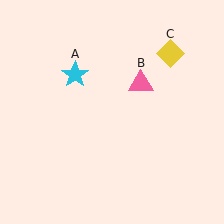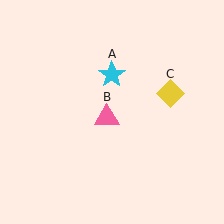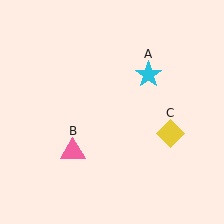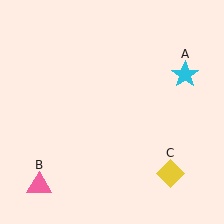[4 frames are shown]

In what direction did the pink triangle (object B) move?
The pink triangle (object B) moved down and to the left.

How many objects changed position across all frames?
3 objects changed position: cyan star (object A), pink triangle (object B), yellow diamond (object C).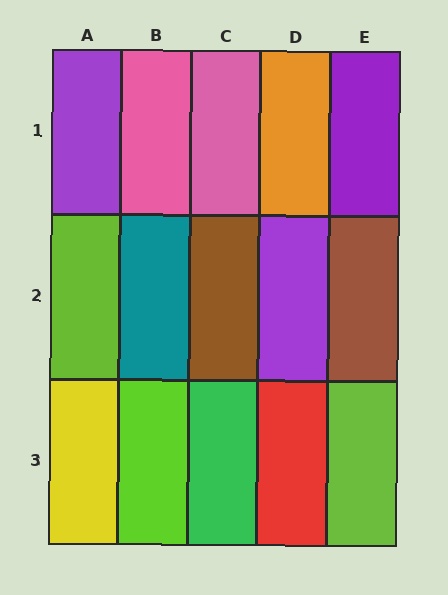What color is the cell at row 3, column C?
Green.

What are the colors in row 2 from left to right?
Lime, teal, brown, purple, brown.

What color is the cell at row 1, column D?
Orange.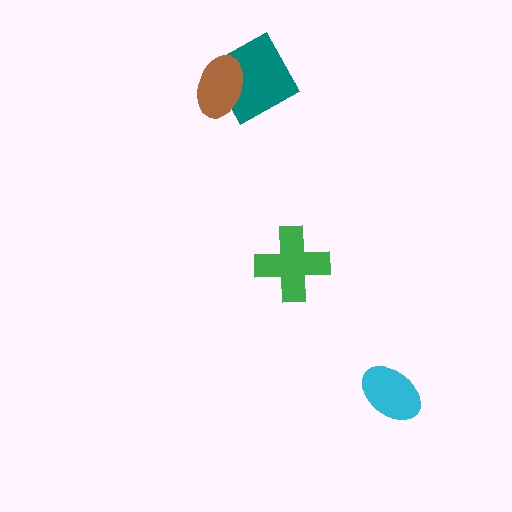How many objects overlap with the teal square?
1 object overlaps with the teal square.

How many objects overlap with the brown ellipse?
1 object overlaps with the brown ellipse.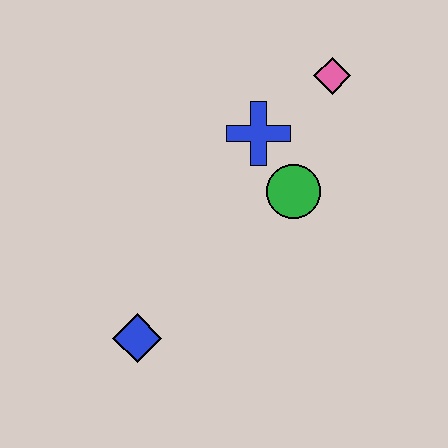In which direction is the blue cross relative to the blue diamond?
The blue cross is above the blue diamond.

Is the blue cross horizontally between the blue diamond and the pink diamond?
Yes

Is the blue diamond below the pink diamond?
Yes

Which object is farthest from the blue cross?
The blue diamond is farthest from the blue cross.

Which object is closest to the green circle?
The blue cross is closest to the green circle.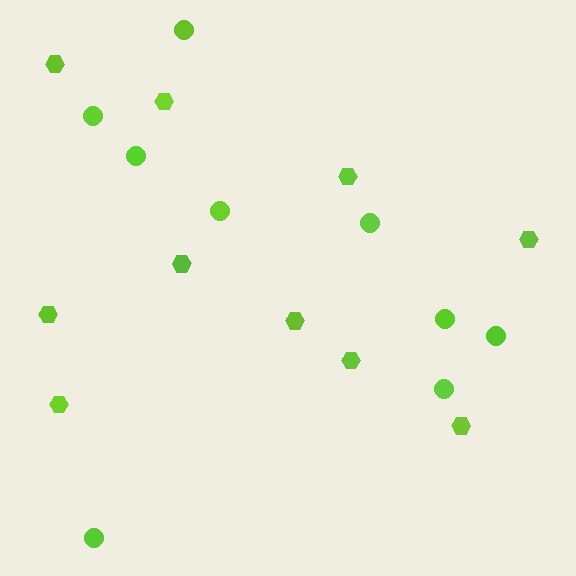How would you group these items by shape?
There are 2 groups: one group of circles (9) and one group of hexagons (10).